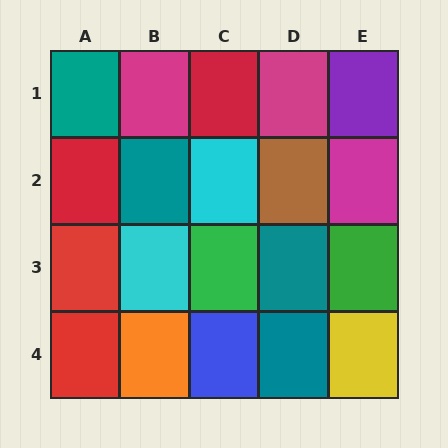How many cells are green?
2 cells are green.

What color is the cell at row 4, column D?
Teal.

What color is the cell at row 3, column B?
Cyan.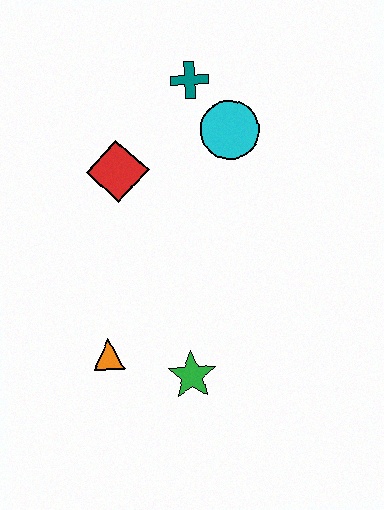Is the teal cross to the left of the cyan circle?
Yes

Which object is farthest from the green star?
The teal cross is farthest from the green star.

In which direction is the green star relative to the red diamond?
The green star is below the red diamond.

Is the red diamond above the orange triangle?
Yes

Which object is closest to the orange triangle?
The green star is closest to the orange triangle.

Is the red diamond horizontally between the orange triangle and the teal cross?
Yes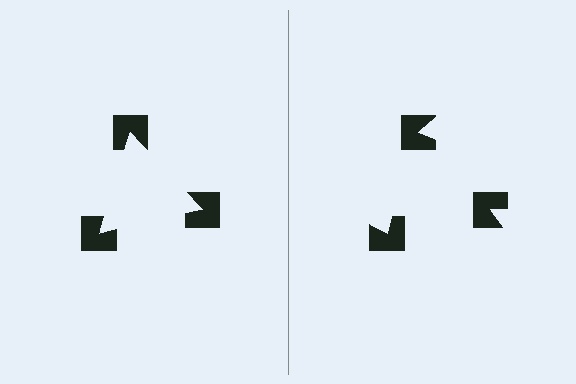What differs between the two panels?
The notched squares are positioned identically on both sides; only the wedge orientations differ. On the left they align to a triangle; on the right they are misaligned.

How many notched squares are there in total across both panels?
6 — 3 on each side.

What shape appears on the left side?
An illusory triangle.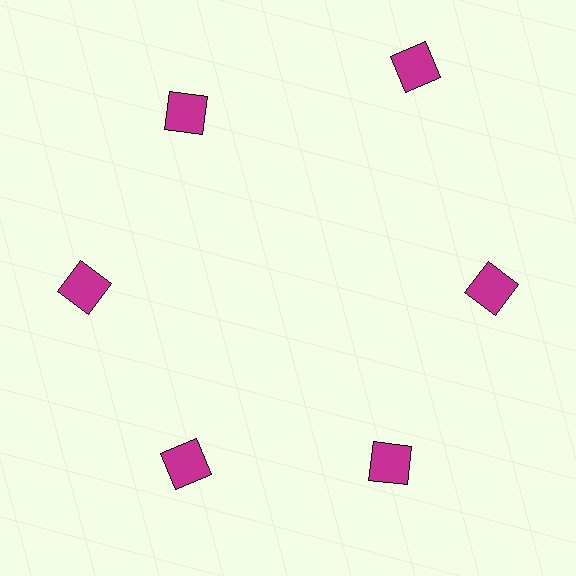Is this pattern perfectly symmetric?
No. The 6 magenta squares are arranged in a ring, but one element near the 1 o'clock position is pushed outward from the center, breaking the 6-fold rotational symmetry.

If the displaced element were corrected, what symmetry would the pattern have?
It would have 6-fold rotational symmetry — the pattern would map onto itself every 60 degrees.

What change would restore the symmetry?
The symmetry would be restored by moving it inward, back onto the ring so that all 6 squares sit at equal angles and equal distance from the center.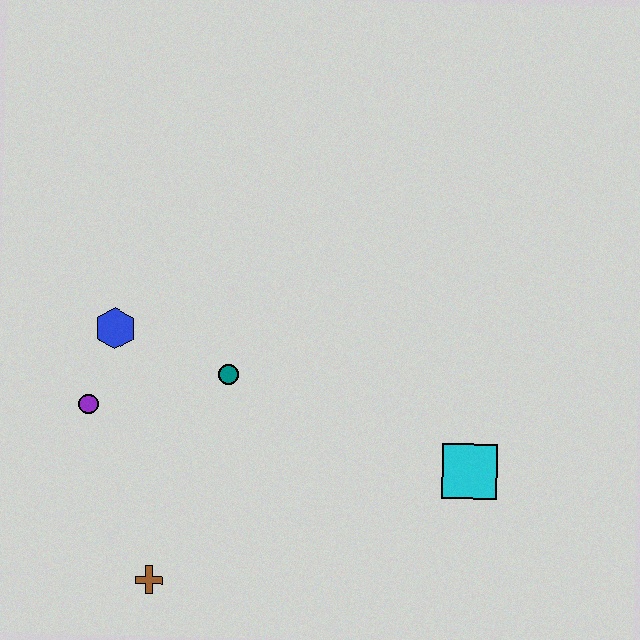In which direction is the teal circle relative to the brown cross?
The teal circle is above the brown cross.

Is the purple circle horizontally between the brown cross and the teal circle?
No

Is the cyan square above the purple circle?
No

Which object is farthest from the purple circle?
The cyan square is farthest from the purple circle.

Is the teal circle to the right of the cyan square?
No